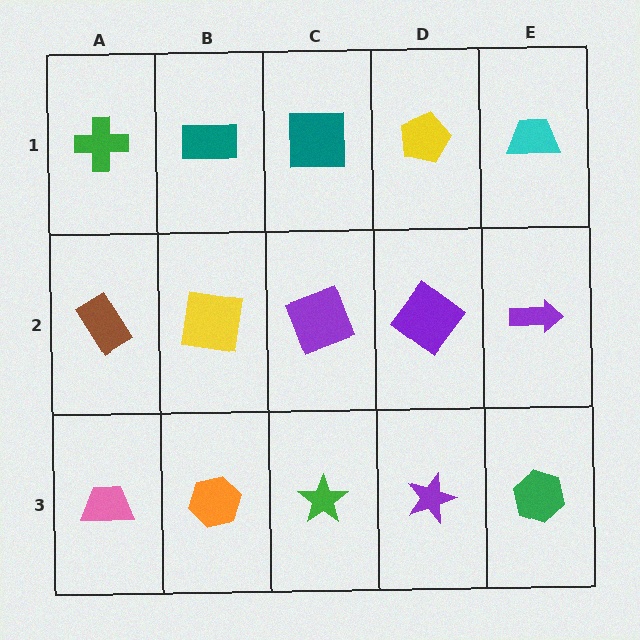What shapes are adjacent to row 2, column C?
A teal square (row 1, column C), a green star (row 3, column C), a yellow square (row 2, column B), a purple diamond (row 2, column D).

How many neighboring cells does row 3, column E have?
2.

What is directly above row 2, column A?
A green cross.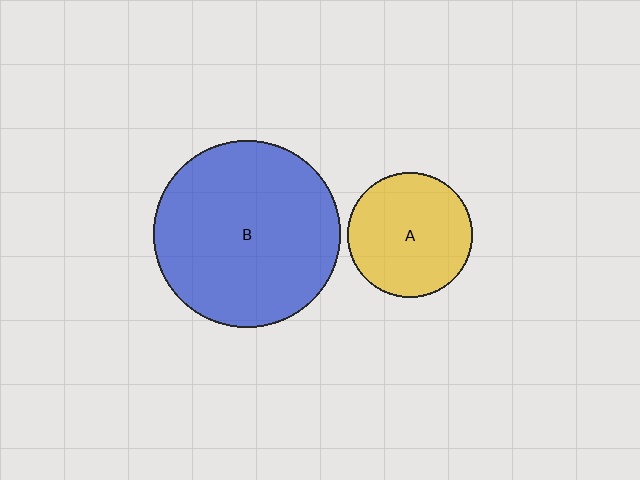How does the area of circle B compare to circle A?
Approximately 2.3 times.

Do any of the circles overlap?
No, none of the circles overlap.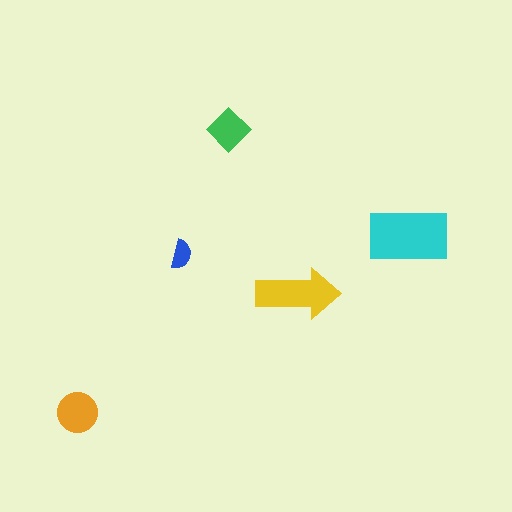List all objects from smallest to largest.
The blue semicircle, the green diamond, the orange circle, the yellow arrow, the cyan rectangle.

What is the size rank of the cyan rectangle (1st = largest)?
1st.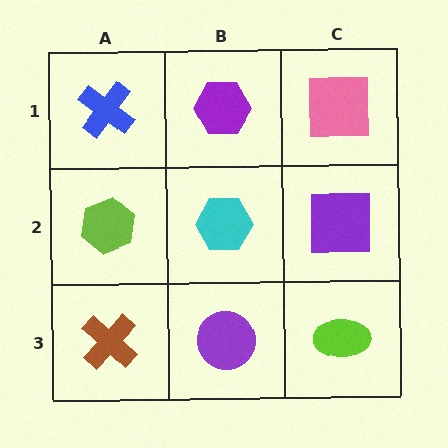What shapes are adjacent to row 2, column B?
A purple hexagon (row 1, column B), a purple circle (row 3, column B), a lime hexagon (row 2, column A), a purple square (row 2, column C).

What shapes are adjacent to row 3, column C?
A purple square (row 2, column C), a purple circle (row 3, column B).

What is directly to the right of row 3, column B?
A lime ellipse.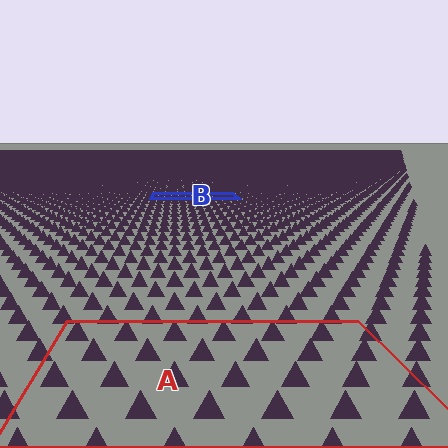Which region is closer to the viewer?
Region A is closer. The texture elements there are larger and more spread out.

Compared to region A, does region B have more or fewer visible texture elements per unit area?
Region B has more texture elements per unit area — they are packed more densely because it is farther away.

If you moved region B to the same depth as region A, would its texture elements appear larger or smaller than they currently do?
They would appear larger. At a closer depth, the same texture elements are projected at a bigger on-screen size.